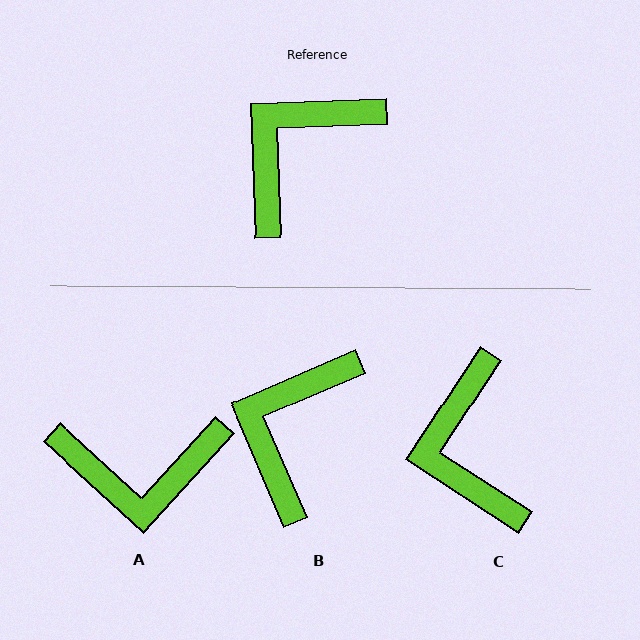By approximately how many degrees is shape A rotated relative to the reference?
Approximately 136 degrees counter-clockwise.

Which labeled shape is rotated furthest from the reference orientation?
A, about 136 degrees away.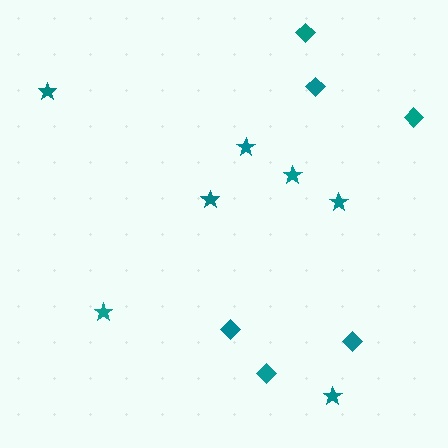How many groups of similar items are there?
There are 2 groups: one group of stars (7) and one group of diamonds (6).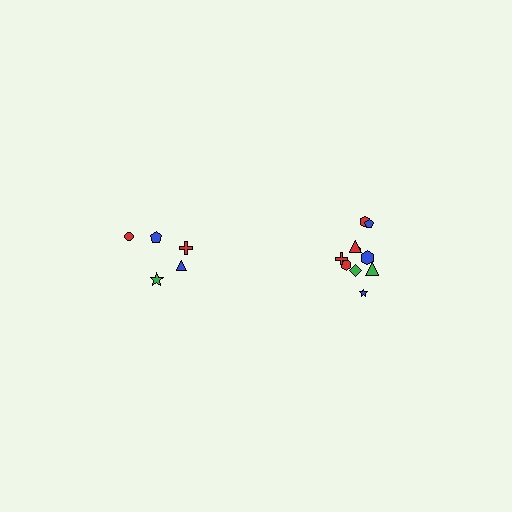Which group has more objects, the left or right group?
The right group.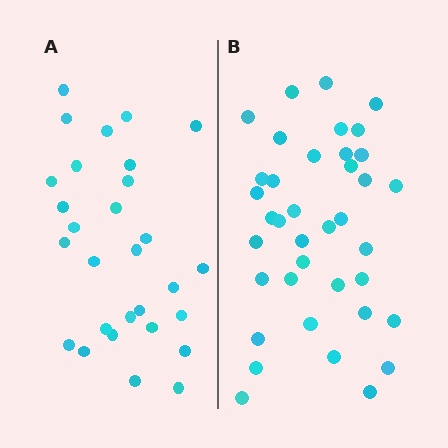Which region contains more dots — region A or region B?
Region B (the right region) has more dots.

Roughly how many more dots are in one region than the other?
Region B has roughly 8 or so more dots than region A.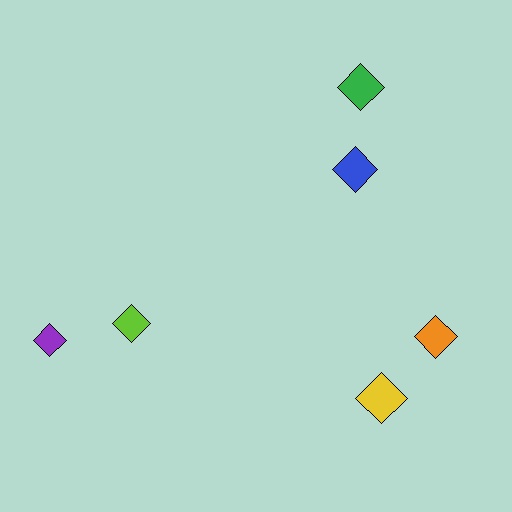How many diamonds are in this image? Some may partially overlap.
There are 6 diamonds.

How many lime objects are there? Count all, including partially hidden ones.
There is 1 lime object.